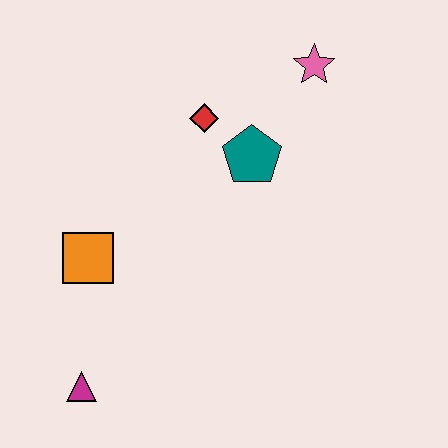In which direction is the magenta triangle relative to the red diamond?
The magenta triangle is below the red diamond.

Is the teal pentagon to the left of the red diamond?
No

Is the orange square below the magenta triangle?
No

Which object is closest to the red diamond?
The teal pentagon is closest to the red diamond.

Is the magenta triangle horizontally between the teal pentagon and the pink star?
No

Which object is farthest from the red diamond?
The magenta triangle is farthest from the red diamond.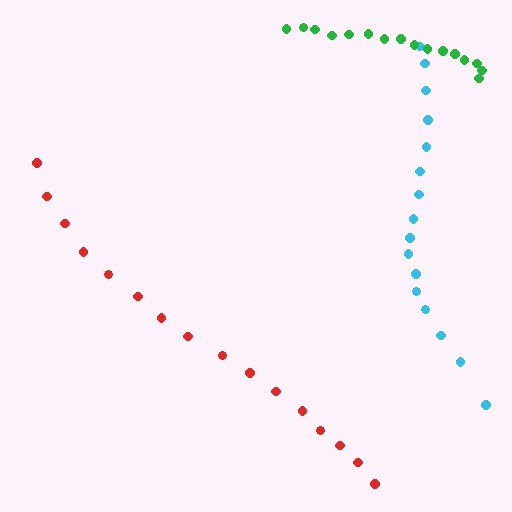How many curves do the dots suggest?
There are 3 distinct paths.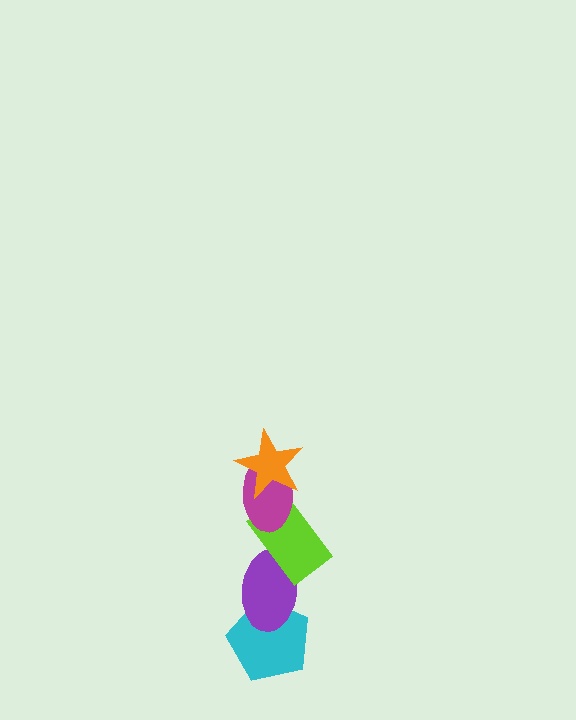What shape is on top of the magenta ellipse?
The orange star is on top of the magenta ellipse.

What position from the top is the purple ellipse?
The purple ellipse is 4th from the top.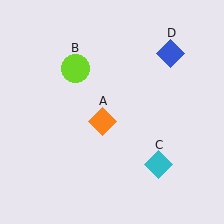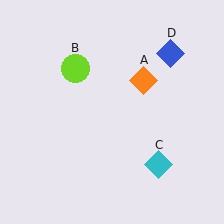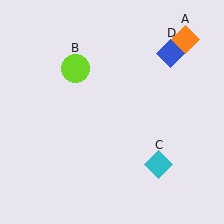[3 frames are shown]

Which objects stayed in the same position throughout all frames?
Lime circle (object B) and cyan diamond (object C) and blue diamond (object D) remained stationary.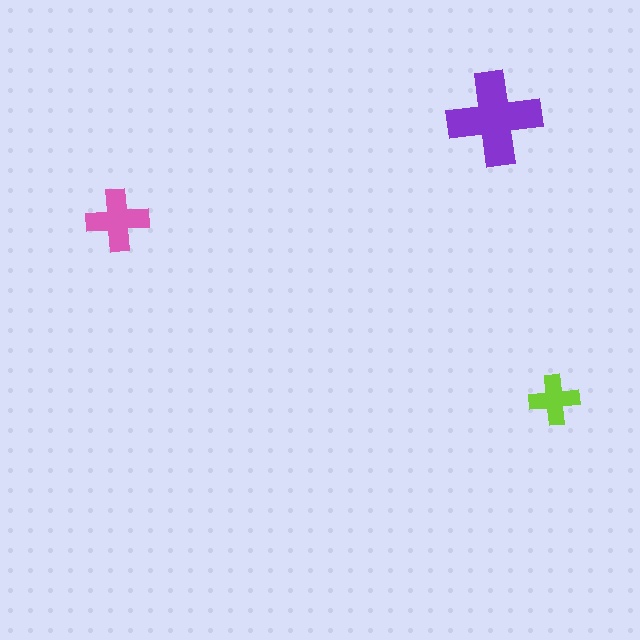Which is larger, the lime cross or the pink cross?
The pink one.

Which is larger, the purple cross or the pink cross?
The purple one.